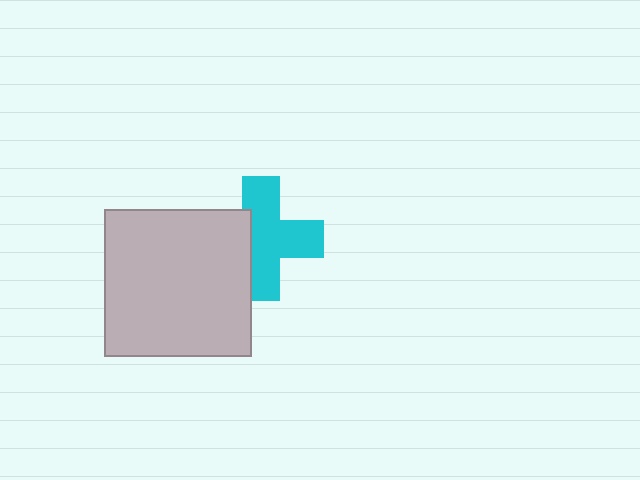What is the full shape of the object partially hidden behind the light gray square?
The partially hidden object is a cyan cross.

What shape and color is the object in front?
The object in front is a light gray square.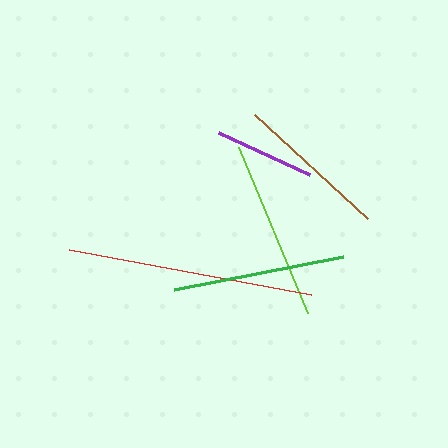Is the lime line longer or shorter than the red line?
The red line is longer than the lime line.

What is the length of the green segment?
The green segment is approximately 172 pixels long.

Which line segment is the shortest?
The purple line is the shortest at approximately 100 pixels.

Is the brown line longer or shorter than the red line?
The red line is longer than the brown line.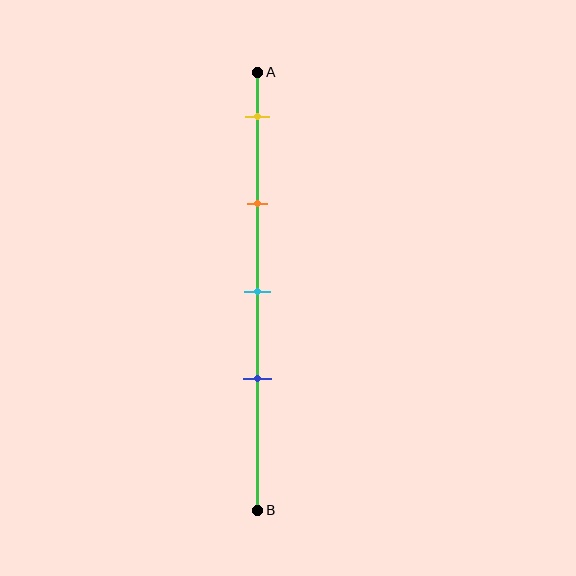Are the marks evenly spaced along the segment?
Yes, the marks are approximately evenly spaced.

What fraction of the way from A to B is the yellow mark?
The yellow mark is approximately 10% (0.1) of the way from A to B.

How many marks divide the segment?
There are 4 marks dividing the segment.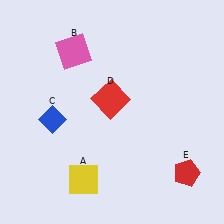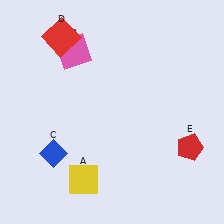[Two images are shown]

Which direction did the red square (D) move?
The red square (D) moved up.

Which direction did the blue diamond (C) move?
The blue diamond (C) moved down.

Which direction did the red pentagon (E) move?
The red pentagon (E) moved up.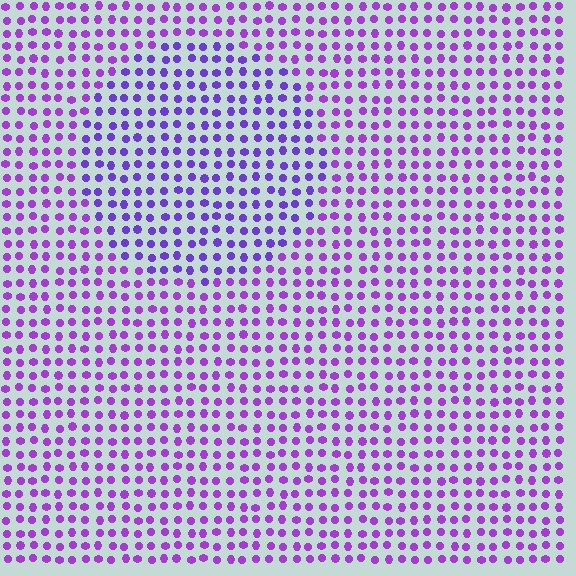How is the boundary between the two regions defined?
The boundary is defined purely by a slight shift in hue (about 22 degrees). Spacing, size, and orientation are identical on both sides.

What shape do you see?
I see a circle.